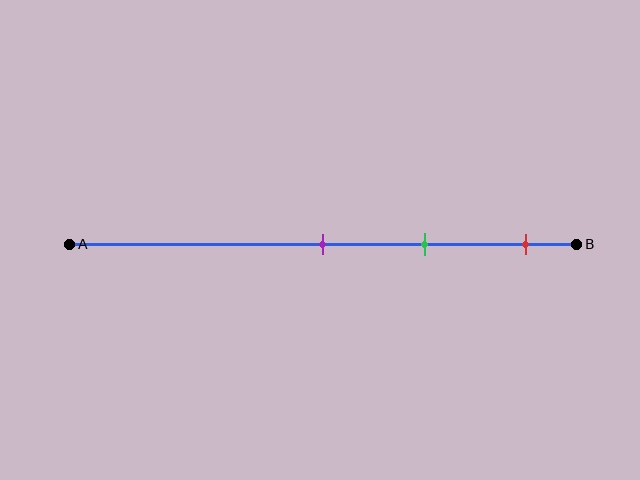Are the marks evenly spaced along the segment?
Yes, the marks are approximately evenly spaced.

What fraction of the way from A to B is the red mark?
The red mark is approximately 90% (0.9) of the way from A to B.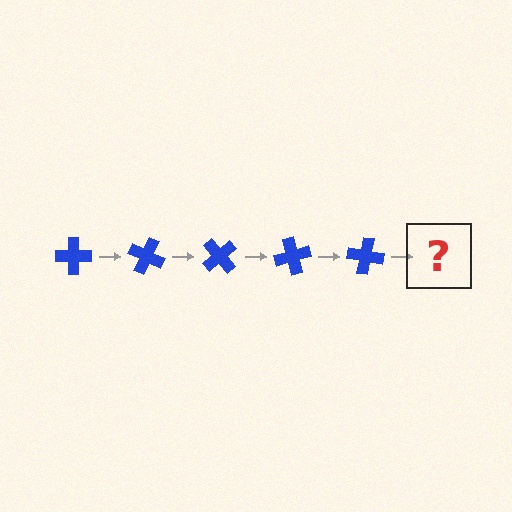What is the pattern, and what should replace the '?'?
The pattern is that the cross rotates 25 degrees each step. The '?' should be a blue cross rotated 125 degrees.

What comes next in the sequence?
The next element should be a blue cross rotated 125 degrees.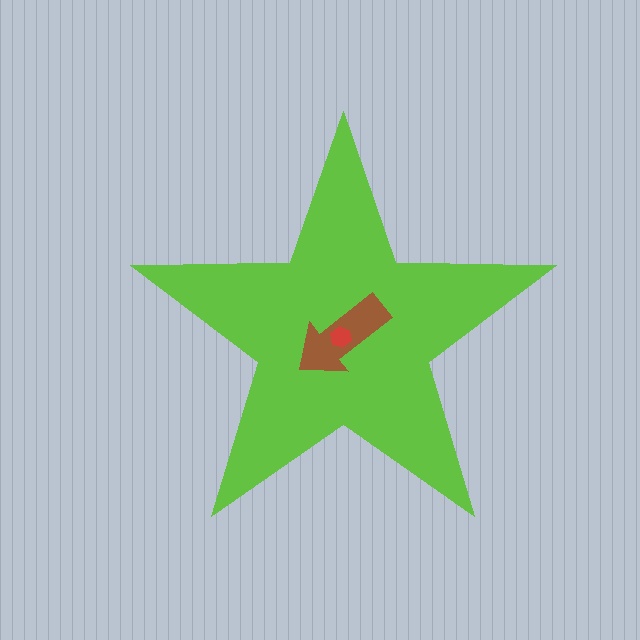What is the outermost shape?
The lime star.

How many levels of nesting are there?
3.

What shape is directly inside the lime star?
The brown arrow.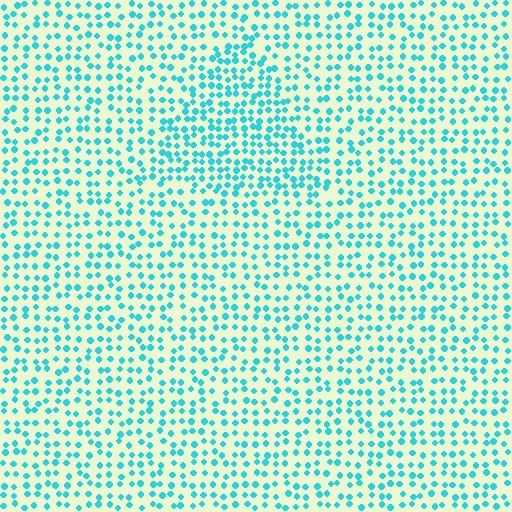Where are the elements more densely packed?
The elements are more densely packed inside the triangle boundary.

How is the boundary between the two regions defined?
The boundary is defined by a change in element density (approximately 1.6x ratio). All elements are the same color, size, and shape.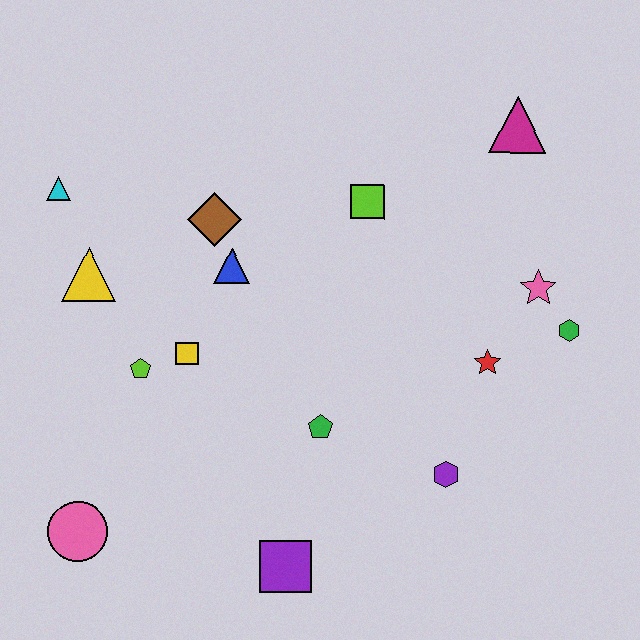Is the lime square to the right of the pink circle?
Yes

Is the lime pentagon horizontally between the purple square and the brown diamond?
No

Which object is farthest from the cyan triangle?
The green hexagon is farthest from the cyan triangle.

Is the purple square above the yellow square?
No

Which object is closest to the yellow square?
The lime pentagon is closest to the yellow square.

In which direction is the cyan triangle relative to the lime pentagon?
The cyan triangle is above the lime pentagon.